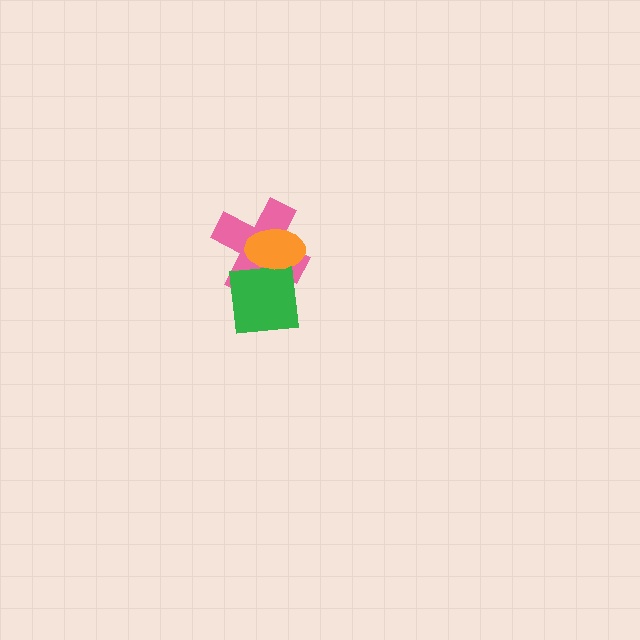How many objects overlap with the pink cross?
2 objects overlap with the pink cross.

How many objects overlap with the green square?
2 objects overlap with the green square.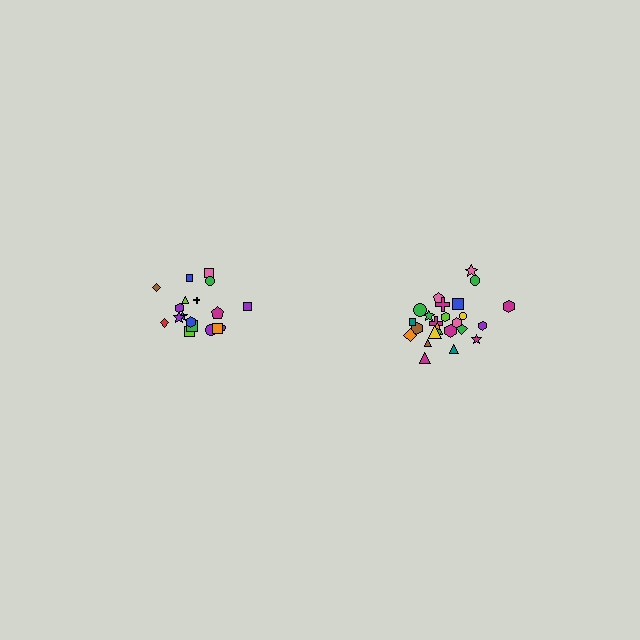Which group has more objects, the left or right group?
The right group.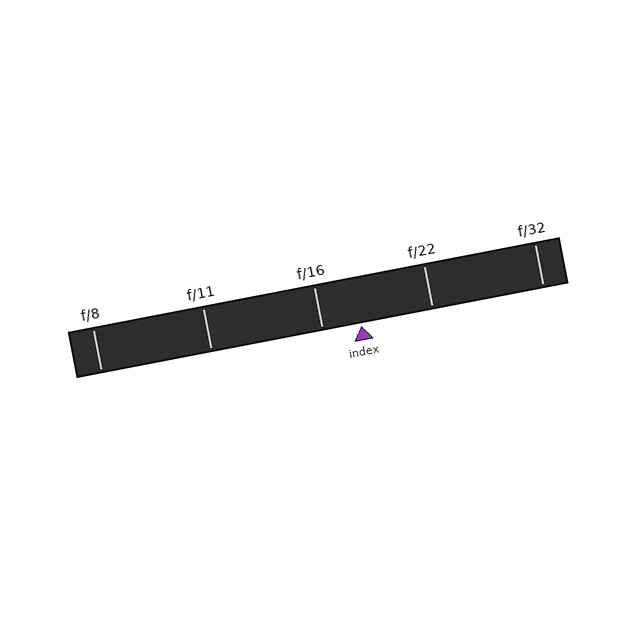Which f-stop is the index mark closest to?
The index mark is closest to f/16.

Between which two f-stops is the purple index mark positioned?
The index mark is between f/16 and f/22.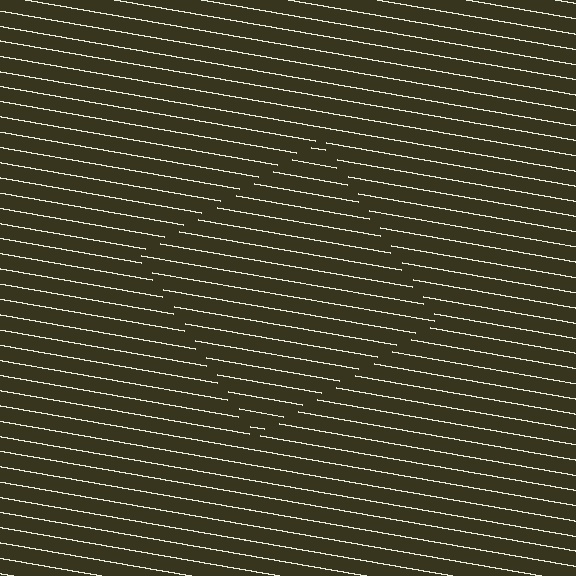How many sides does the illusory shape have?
4 sides — the line-ends trace a square.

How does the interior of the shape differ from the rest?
The interior of the shape contains the same grating, shifted by half a period — the contour is defined by the phase discontinuity where line-ends from the inner and outer gratings abut.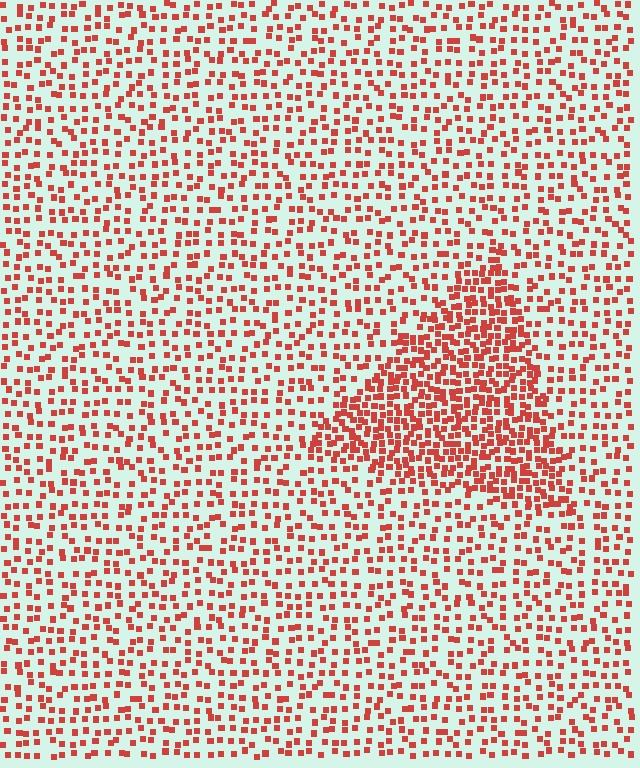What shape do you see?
I see a triangle.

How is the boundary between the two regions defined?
The boundary is defined by a change in element density (approximately 2.2x ratio). All elements are the same color, size, and shape.